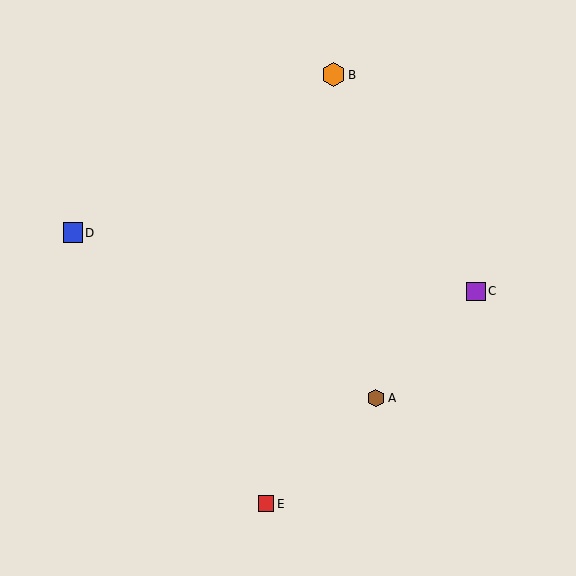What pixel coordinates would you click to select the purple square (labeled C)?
Click at (476, 291) to select the purple square C.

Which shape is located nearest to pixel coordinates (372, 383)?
The brown hexagon (labeled A) at (376, 398) is nearest to that location.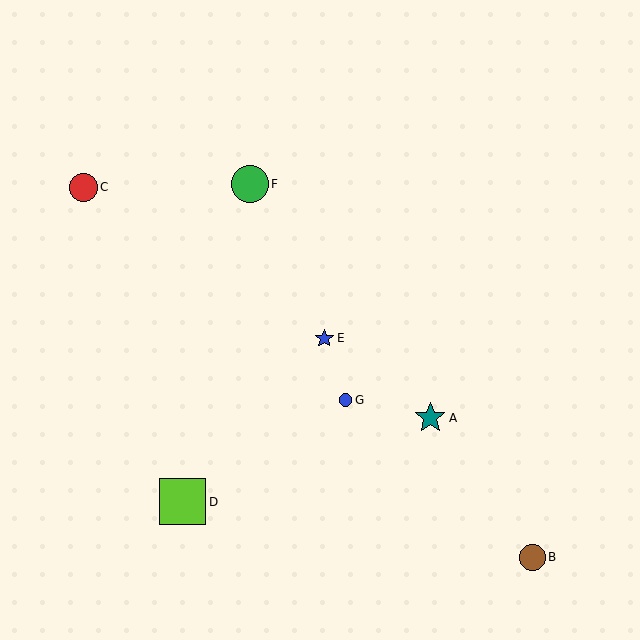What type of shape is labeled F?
Shape F is a green circle.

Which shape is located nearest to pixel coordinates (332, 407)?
The blue circle (labeled G) at (346, 400) is nearest to that location.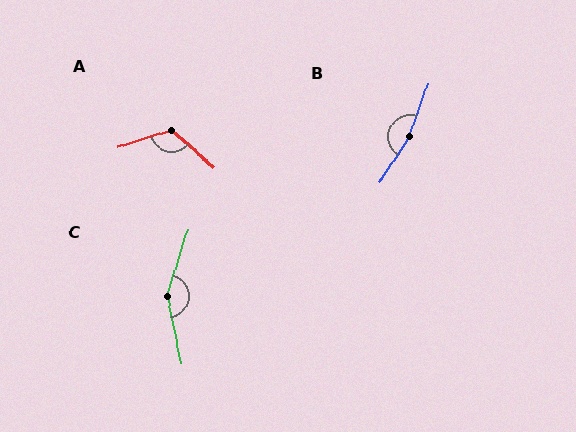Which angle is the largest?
B, at approximately 167 degrees.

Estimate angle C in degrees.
Approximately 151 degrees.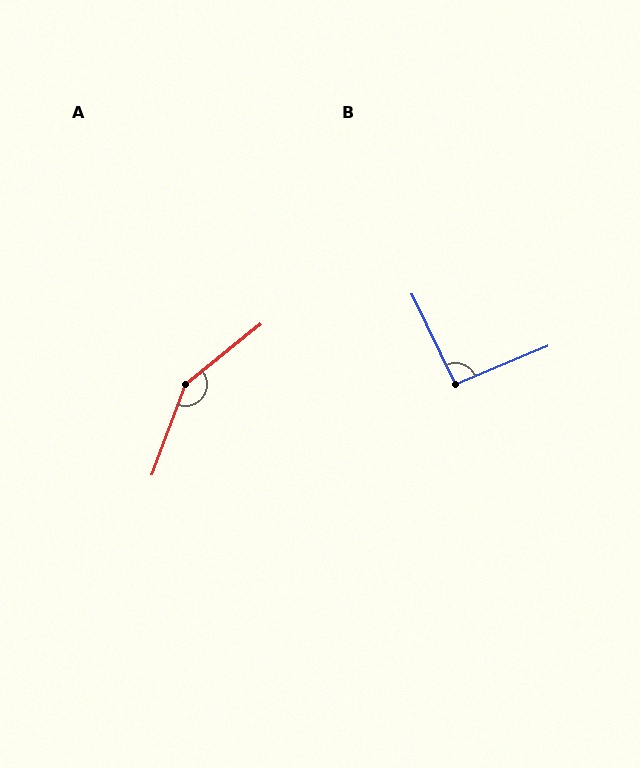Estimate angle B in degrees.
Approximately 93 degrees.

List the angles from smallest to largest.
B (93°), A (149°).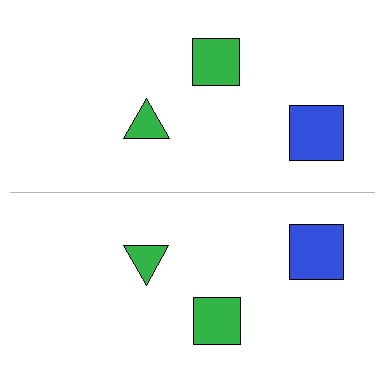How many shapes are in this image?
There are 6 shapes in this image.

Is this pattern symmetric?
Yes, this pattern has bilateral (reflection) symmetry.